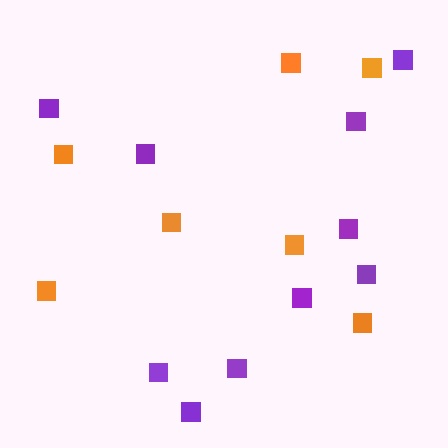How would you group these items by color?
There are 2 groups: one group of orange squares (7) and one group of purple squares (10).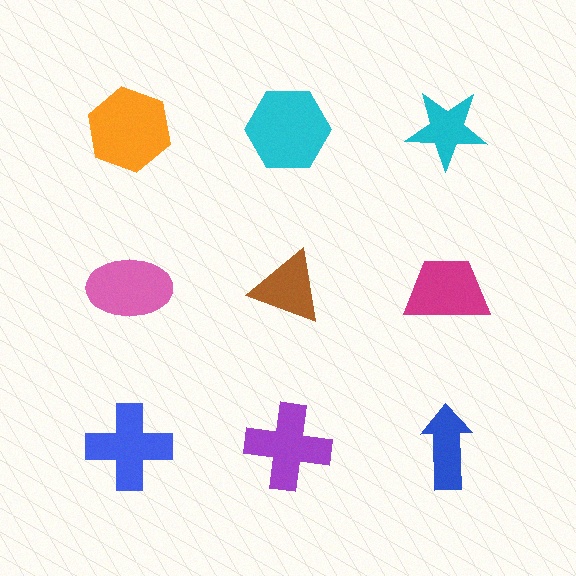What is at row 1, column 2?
A cyan hexagon.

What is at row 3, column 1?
A blue cross.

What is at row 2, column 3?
A magenta trapezoid.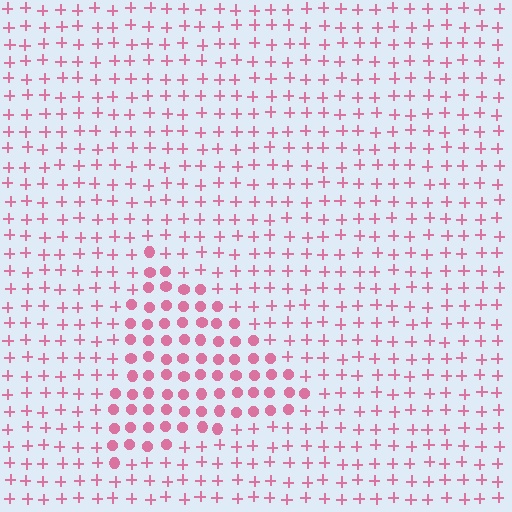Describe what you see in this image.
The image is filled with small pink elements arranged in a uniform grid. A triangle-shaped region contains circles, while the surrounding area contains plus signs. The boundary is defined purely by the change in element shape.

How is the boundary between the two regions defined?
The boundary is defined by a change in element shape: circles inside vs. plus signs outside. All elements share the same color and spacing.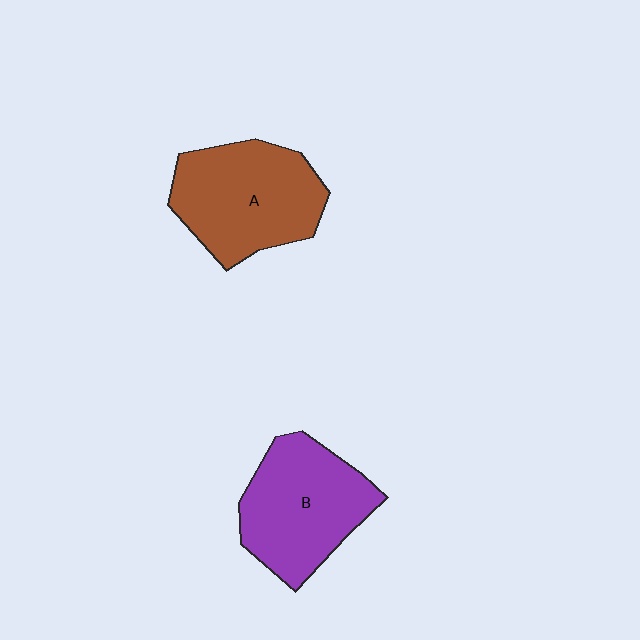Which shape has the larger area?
Shape A (brown).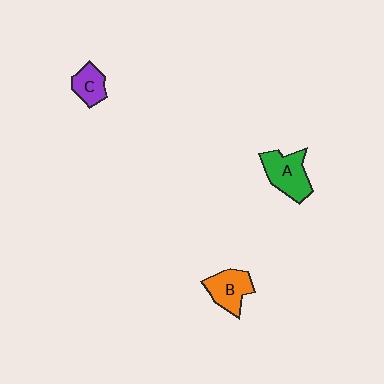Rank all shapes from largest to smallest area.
From largest to smallest: A (green), B (orange), C (purple).